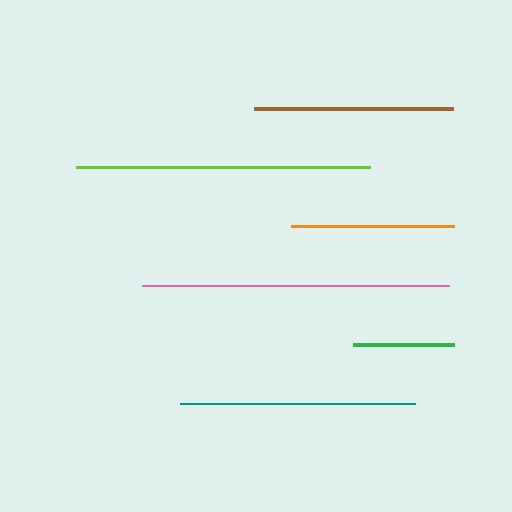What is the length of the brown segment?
The brown segment is approximately 199 pixels long.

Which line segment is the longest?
The pink line is the longest at approximately 307 pixels.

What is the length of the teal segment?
The teal segment is approximately 235 pixels long.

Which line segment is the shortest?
The green line is the shortest at approximately 101 pixels.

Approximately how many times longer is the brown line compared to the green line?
The brown line is approximately 2.0 times the length of the green line.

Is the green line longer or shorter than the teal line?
The teal line is longer than the green line.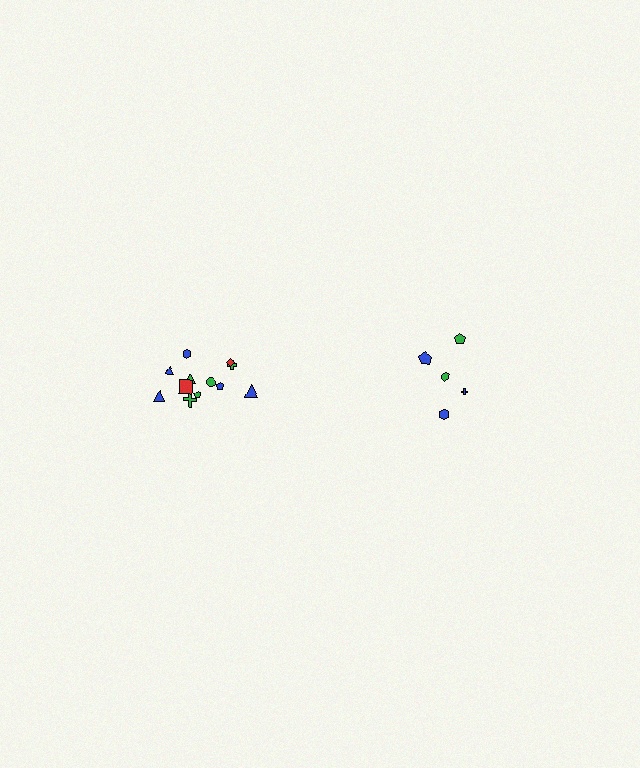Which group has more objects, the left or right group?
The left group.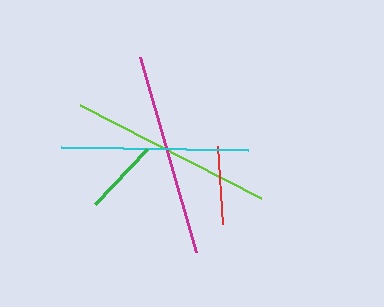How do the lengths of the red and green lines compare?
The red and green lines are approximately the same length.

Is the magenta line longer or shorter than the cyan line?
The magenta line is longer than the cyan line.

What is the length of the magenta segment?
The magenta segment is approximately 203 pixels long.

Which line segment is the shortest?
The green line is the shortest at approximately 76 pixels.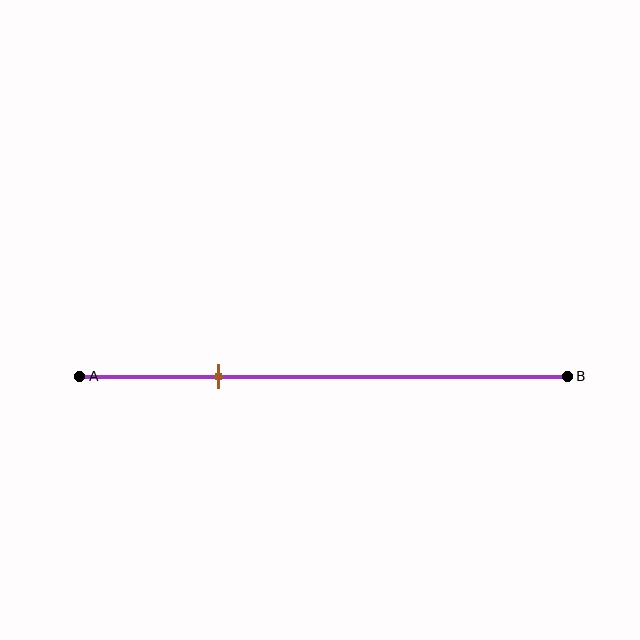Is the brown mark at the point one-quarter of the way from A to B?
No, the mark is at about 30% from A, not at the 25% one-quarter point.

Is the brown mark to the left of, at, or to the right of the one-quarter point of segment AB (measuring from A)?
The brown mark is to the right of the one-quarter point of segment AB.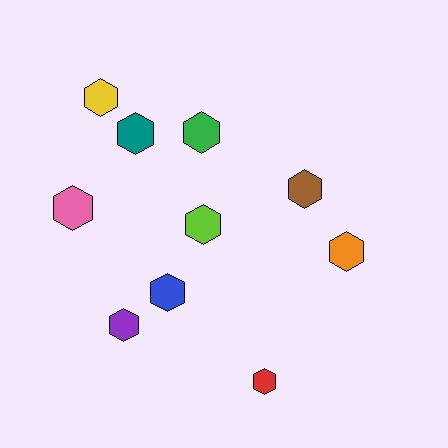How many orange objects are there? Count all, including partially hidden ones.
There is 1 orange object.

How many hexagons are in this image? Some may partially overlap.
There are 10 hexagons.